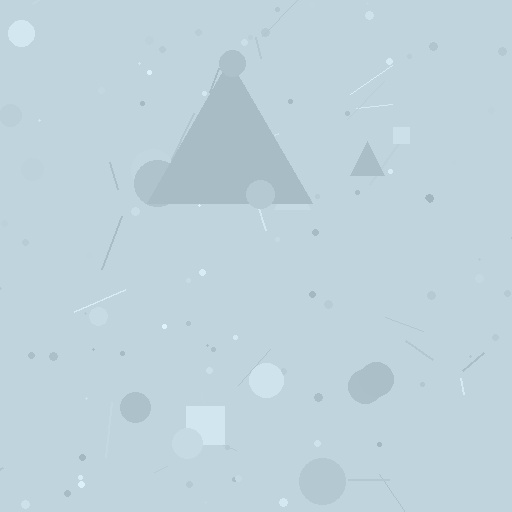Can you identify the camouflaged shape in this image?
The camouflaged shape is a triangle.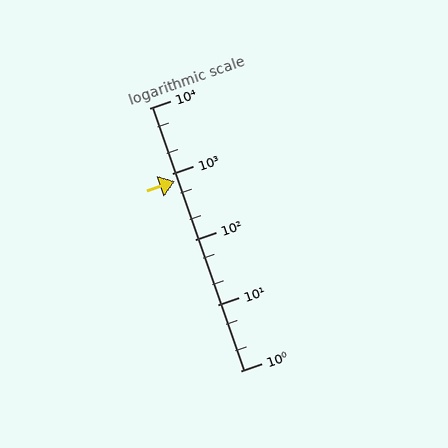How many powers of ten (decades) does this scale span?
The scale spans 4 decades, from 1 to 10000.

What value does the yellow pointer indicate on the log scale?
The pointer indicates approximately 770.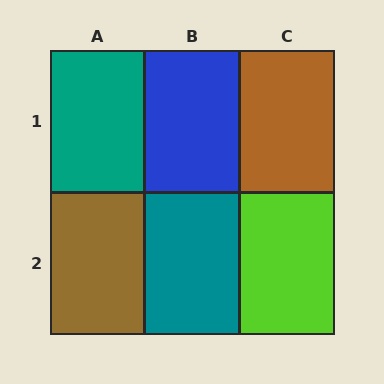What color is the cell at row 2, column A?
Brown.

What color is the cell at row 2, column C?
Lime.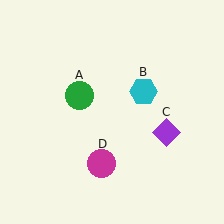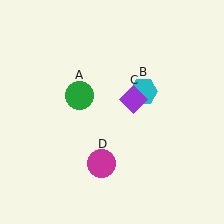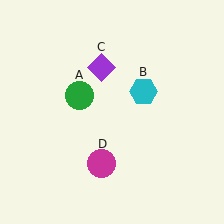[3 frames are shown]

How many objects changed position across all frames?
1 object changed position: purple diamond (object C).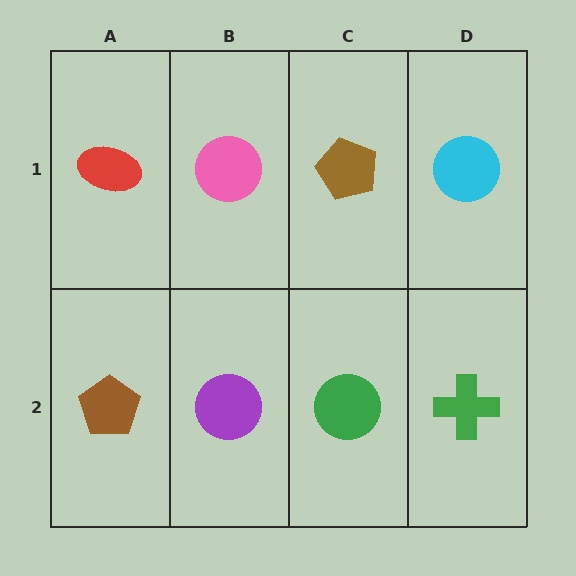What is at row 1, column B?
A pink circle.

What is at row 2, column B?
A purple circle.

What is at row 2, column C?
A green circle.